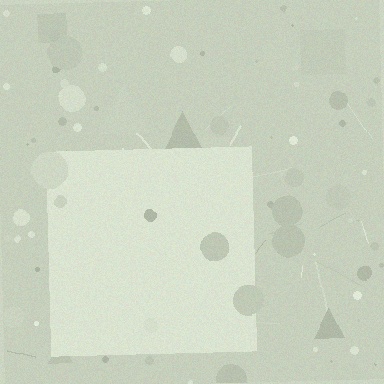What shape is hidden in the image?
A square is hidden in the image.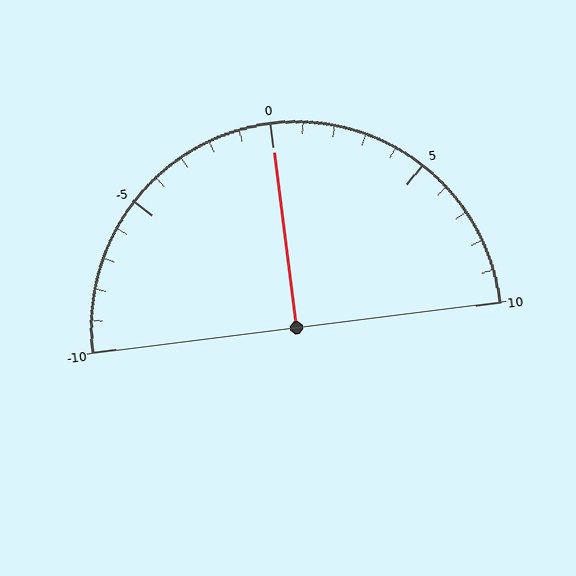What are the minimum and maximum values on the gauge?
The gauge ranges from -10 to 10.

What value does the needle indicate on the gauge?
The needle indicates approximately 0.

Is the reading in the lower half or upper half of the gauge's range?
The reading is in the upper half of the range (-10 to 10).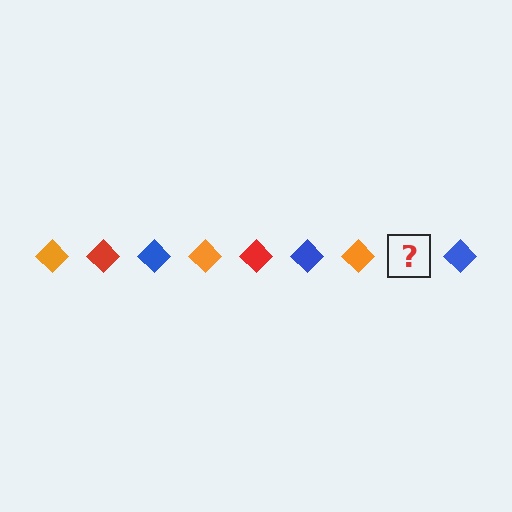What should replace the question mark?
The question mark should be replaced with a red diamond.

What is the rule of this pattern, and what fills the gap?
The rule is that the pattern cycles through orange, red, blue diamonds. The gap should be filled with a red diamond.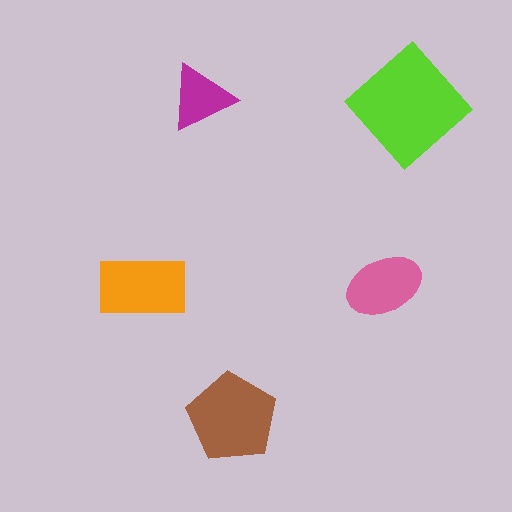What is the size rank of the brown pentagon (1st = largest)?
2nd.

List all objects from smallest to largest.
The magenta triangle, the pink ellipse, the orange rectangle, the brown pentagon, the lime diamond.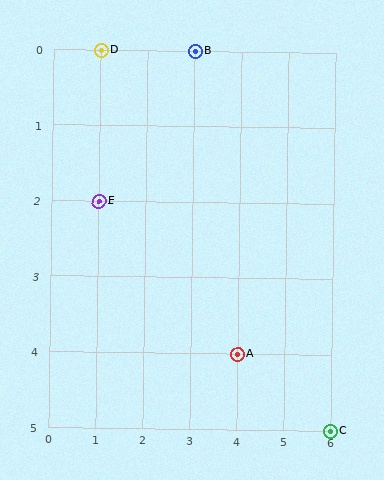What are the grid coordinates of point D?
Point D is at grid coordinates (1, 0).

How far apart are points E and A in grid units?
Points E and A are 3 columns and 2 rows apart (about 3.6 grid units diagonally).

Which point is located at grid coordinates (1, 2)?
Point E is at (1, 2).